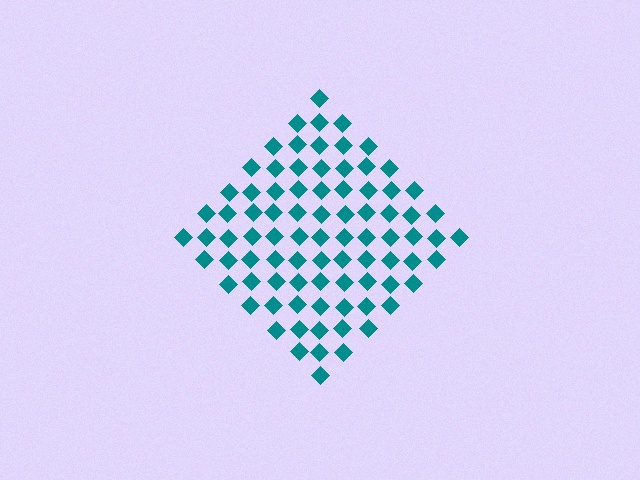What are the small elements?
The small elements are diamonds.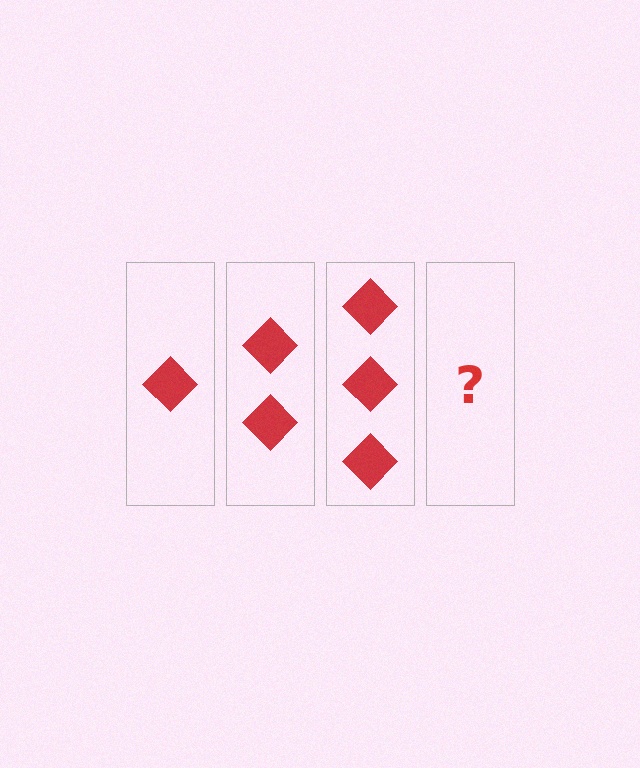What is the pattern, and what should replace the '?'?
The pattern is that each step adds one more diamond. The '?' should be 4 diamonds.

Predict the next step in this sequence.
The next step is 4 diamonds.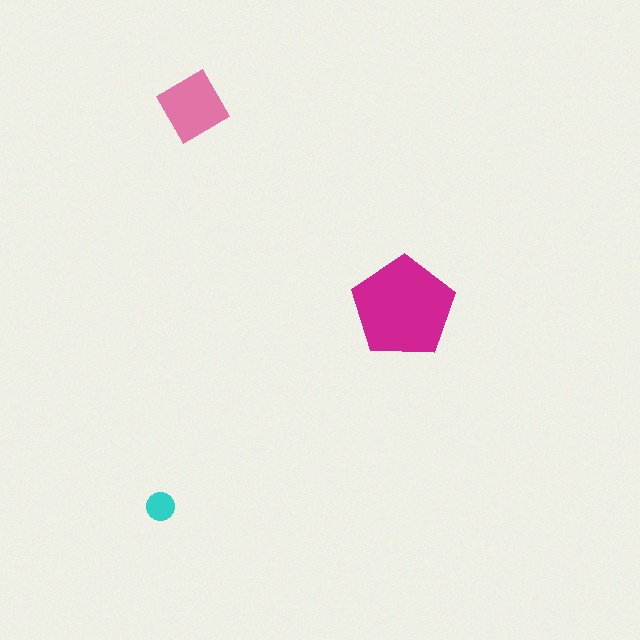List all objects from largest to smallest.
The magenta pentagon, the pink diamond, the cyan circle.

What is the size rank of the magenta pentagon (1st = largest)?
1st.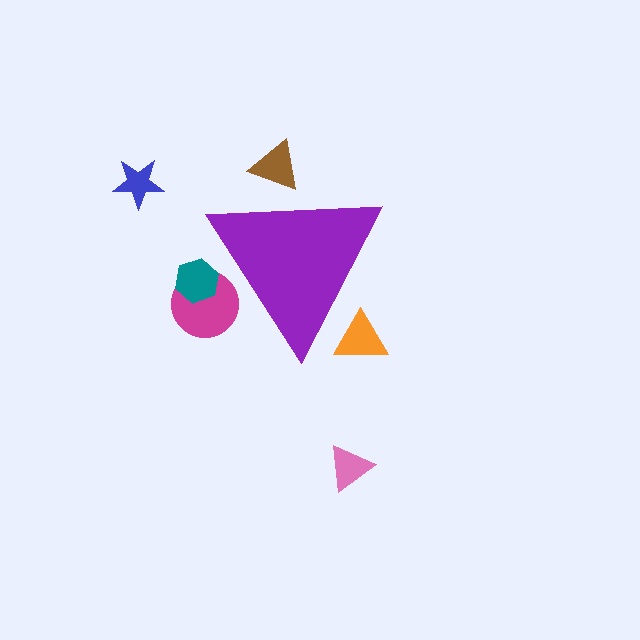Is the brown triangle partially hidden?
Yes, the brown triangle is partially hidden behind the purple triangle.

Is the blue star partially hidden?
No, the blue star is fully visible.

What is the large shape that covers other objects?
A purple triangle.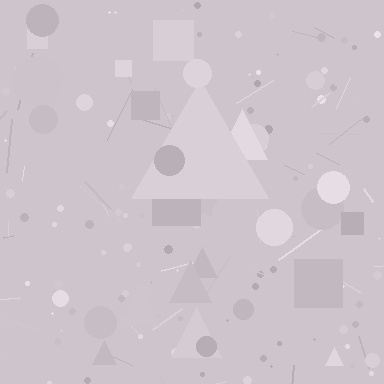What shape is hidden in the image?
A triangle is hidden in the image.